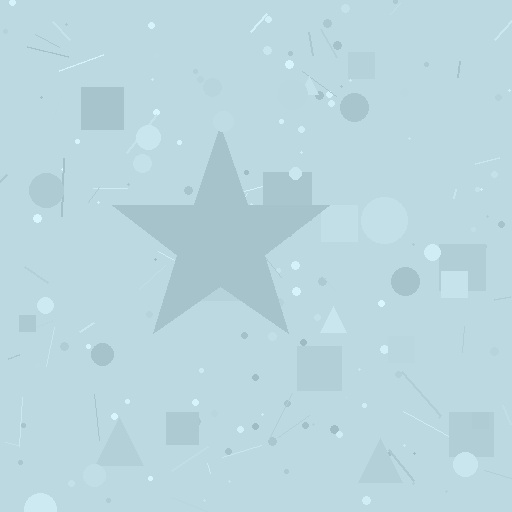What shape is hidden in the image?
A star is hidden in the image.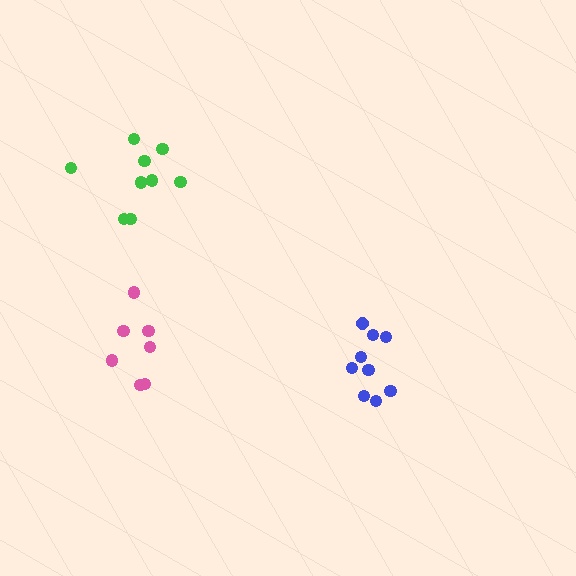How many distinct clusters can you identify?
There are 3 distinct clusters.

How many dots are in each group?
Group 1: 9 dots, Group 2: 9 dots, Group 3: 7 dots (25 total).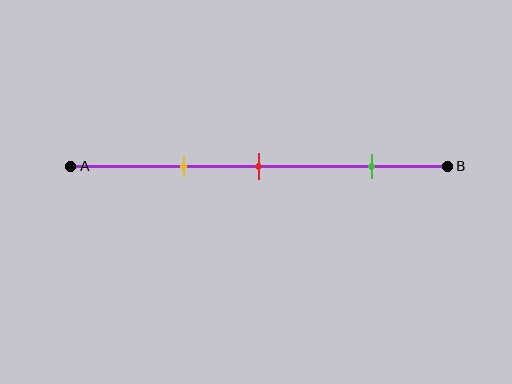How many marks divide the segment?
There are 3 marks dividing the segment.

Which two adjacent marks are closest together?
The yellow and red marks are the closest adjacent pair.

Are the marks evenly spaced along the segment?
No, the marks are not evenly spaced.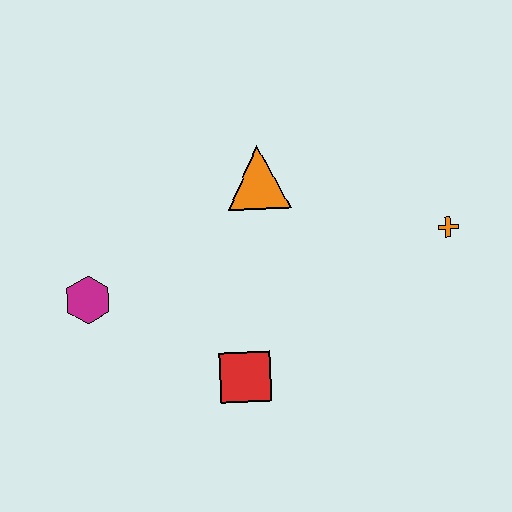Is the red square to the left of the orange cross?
Yes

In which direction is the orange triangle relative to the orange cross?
The orange triangle is to the left of the orange cross.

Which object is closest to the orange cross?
The orange triangle is closest to the orange cross.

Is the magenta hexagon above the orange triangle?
No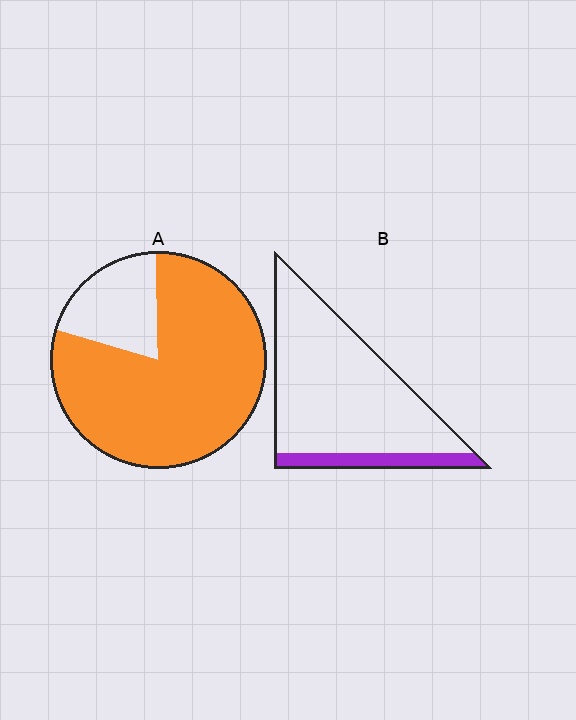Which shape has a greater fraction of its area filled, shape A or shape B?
Shape A.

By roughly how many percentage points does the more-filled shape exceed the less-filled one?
By roughly 65 percentage points (A over B).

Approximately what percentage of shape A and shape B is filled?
A is approximately 80% and B is approximately 15%.